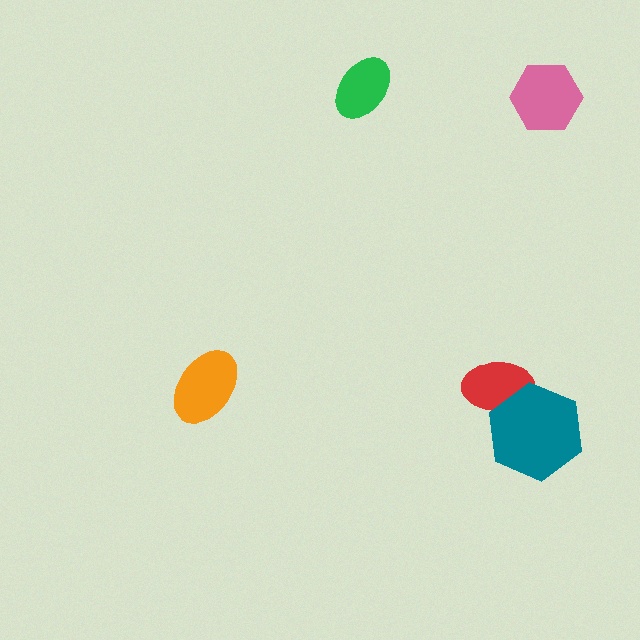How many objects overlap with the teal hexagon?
1 object overlaps with the teal hexagon.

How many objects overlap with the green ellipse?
0 objects overlap with the green ellipse.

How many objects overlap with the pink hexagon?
0 objects overlap with the pink hexagon.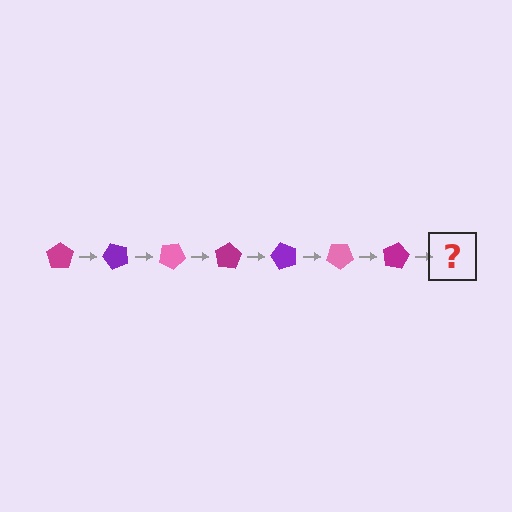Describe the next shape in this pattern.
It should be a purple pentagon, rotated 350 degrees from the start.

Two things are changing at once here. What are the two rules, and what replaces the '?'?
The two rules are that it rotates 50 degrees each step and the color cycles through magenta, purple, and pink. The '?' should be a purple pentagon, rotated 350 degrees from the start.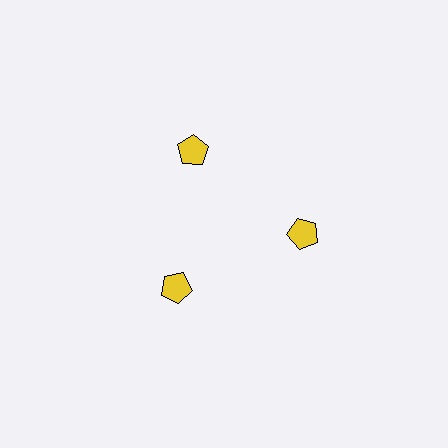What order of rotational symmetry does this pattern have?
This pattern has 3-fold rotational symmetry.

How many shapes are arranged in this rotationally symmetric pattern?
There are 3 shapes, arranged in 3 groups of 1.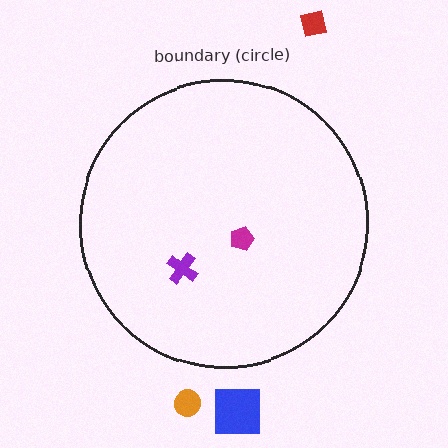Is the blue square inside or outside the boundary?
Outside.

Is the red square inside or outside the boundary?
Outside.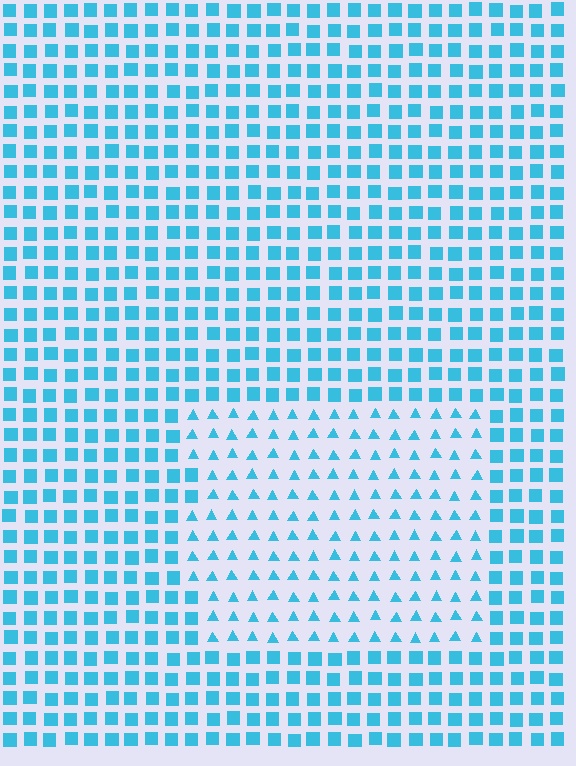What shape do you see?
I see a rectangle.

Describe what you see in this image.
The image is filled with small cyan elements arranged in a uniform grid. A rectangle-shaped region contains triangles, while the surrounding area contains squares. The boundary is defined purely by the change in element shape.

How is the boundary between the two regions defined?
The boundary is defined by a change in element shape: triangles inside vs. squares outside. All elements share the same color and spacing.